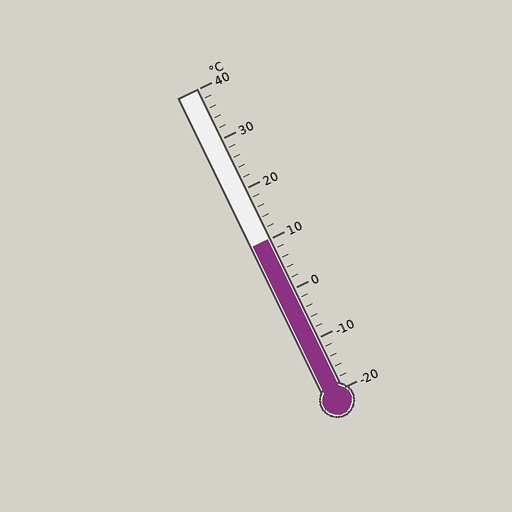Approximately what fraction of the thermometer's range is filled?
The thermometer is filled to approximately 50% of its range.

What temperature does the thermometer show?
The thermometer shows approximately 10°C.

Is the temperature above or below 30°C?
The temperature is below 30°C.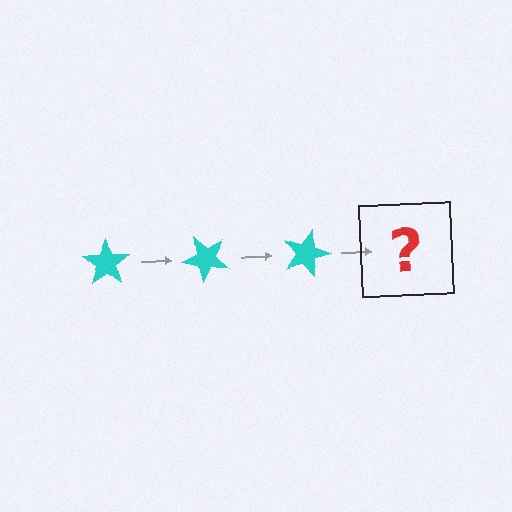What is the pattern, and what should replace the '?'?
The pattern is that the star rotates 45 degrees each step. The '?' should be a cyan star rotated 135 degrees.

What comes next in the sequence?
The next element should be a cyan star rotated 135 degrees.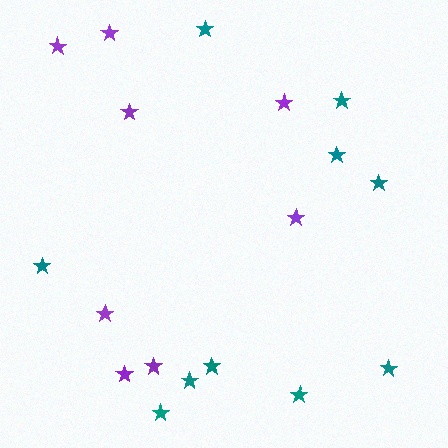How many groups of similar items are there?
There are 2 groups: one group of teal stars (10) and one group of purple stars (8).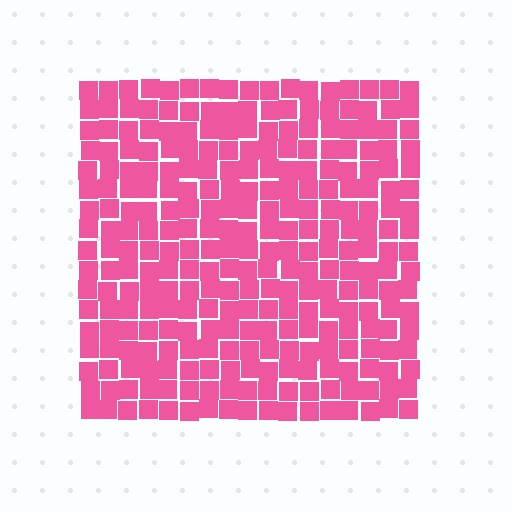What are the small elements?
The small elements are squares.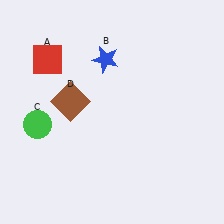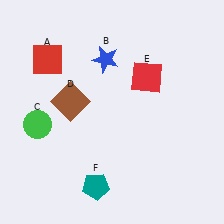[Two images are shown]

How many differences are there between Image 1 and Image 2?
There are 2 differences between the two images.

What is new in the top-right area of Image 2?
A red square (E) was added in the top-right area of Image 2.